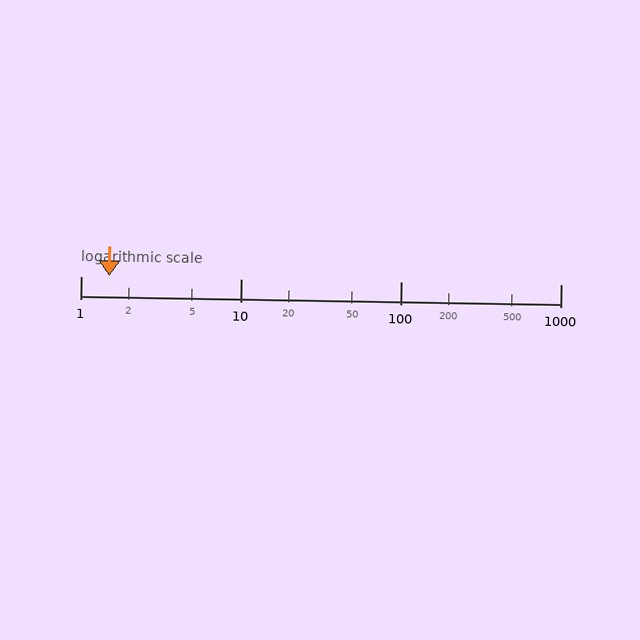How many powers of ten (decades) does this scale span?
The scale spans 3 decades, from 1 to 1000.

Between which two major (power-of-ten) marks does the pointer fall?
The pointer is between 1 and 10.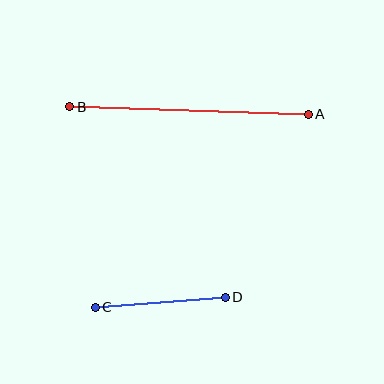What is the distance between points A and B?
The distance is approximately 239 pixels.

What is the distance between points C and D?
The distance is approximately 130 pixels.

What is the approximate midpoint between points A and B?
The midpoint is at approximately (189, 111) pixels.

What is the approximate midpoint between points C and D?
The midpoint is at approximately (160, 302) pixels.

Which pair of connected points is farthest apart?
Points A and B are farthest apart.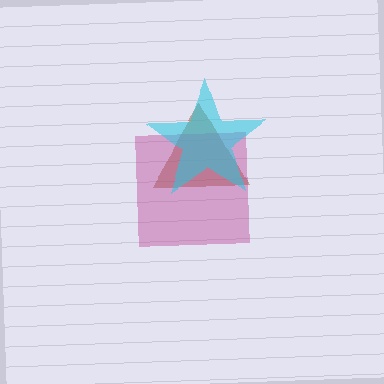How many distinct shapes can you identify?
There are 3 distinct shapes: a brown triangle, a magenta square, a cyan star.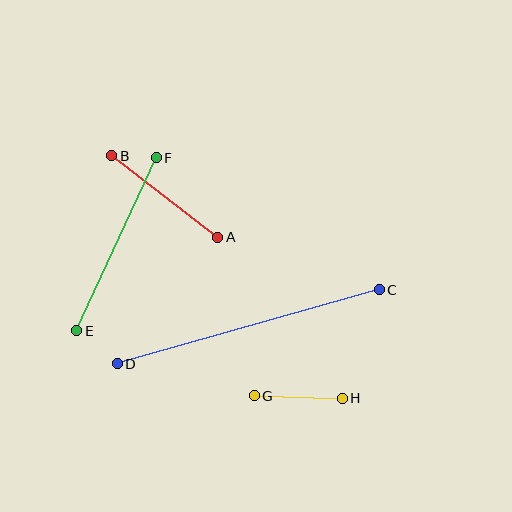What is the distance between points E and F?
The distance is approximately 191 pixels.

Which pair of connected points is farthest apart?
Points C and D are farthest apart.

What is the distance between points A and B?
The distance is approximately 134 pixels.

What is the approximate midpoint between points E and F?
The midpoint is at approximately (117, 244) pixels.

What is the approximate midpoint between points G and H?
The midpoint is at approximately (298, 397) pixels.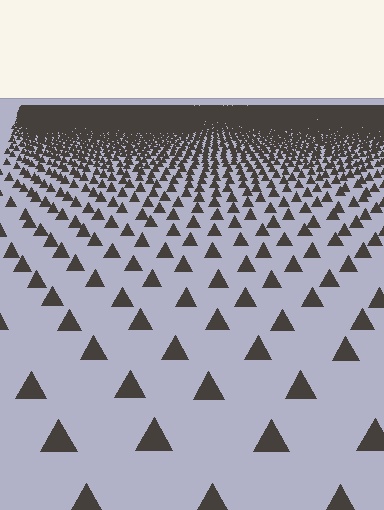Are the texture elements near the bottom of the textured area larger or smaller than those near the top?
Larger. Near the bottom, elements are closer to the viewer and appear at a bigger on-screen size.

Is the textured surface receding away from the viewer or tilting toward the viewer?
The surface is receding away from the viewer. Texture elements get smaller and denser toward the top.